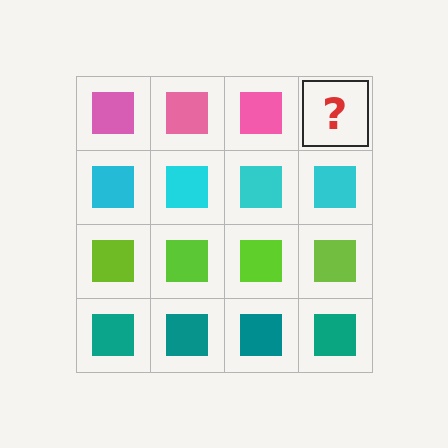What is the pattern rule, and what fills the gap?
The rule is that each row has a consistent color. The gap should be filled with a pink square.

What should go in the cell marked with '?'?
The missing cell should contain a pink square.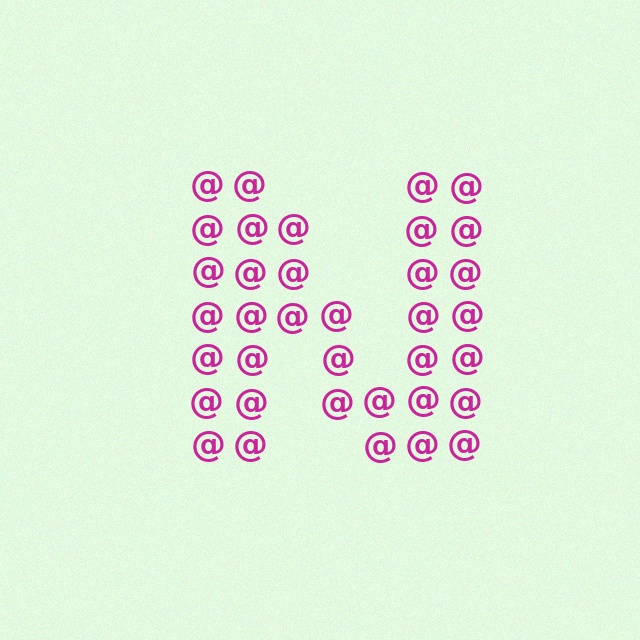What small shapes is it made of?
It is made of small at signs.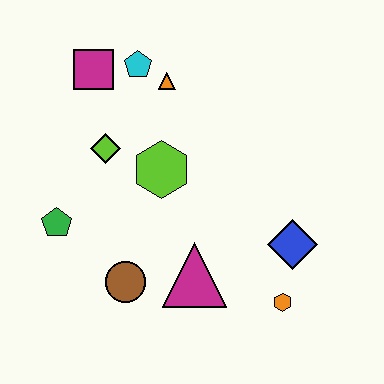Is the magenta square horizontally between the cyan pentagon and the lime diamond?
No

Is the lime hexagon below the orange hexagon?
No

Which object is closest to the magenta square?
The cyan pentagon is closest to the magenta square.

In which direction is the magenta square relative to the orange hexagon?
The magenta square is above the orange hexagon.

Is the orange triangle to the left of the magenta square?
No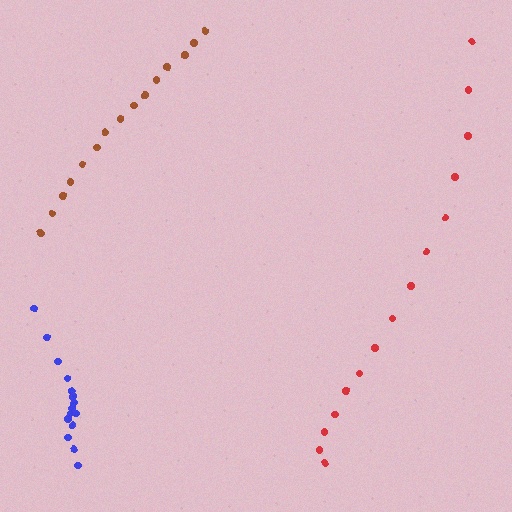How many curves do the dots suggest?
There are 3 distinct paths.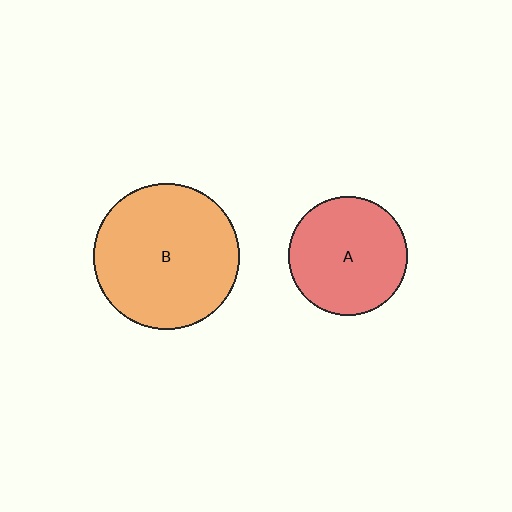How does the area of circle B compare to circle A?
Approximately 1.5 times.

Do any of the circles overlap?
No, none of the circles overlap.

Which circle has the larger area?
Circle B (orange).